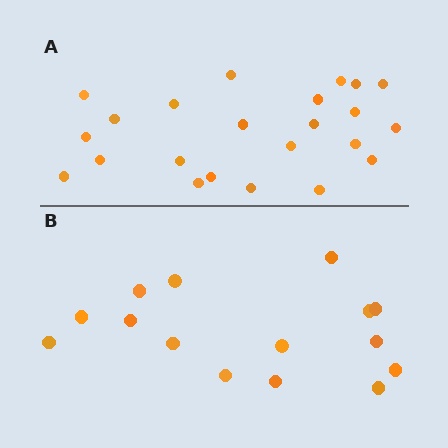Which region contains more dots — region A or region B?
Region A (the top region) has more dots.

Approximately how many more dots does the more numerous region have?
Region A has roughly 8 or so more dots than region B.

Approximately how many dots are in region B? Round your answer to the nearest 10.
About 20 dots. (The exact count is 15, which rounds to 20.)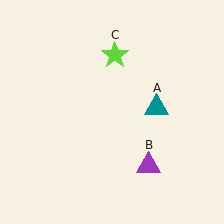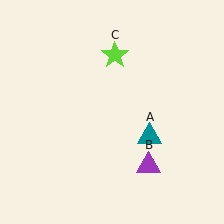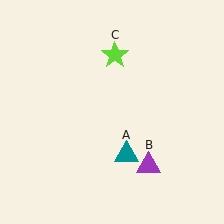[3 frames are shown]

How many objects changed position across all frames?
1 object changed position: teal triangle (object A).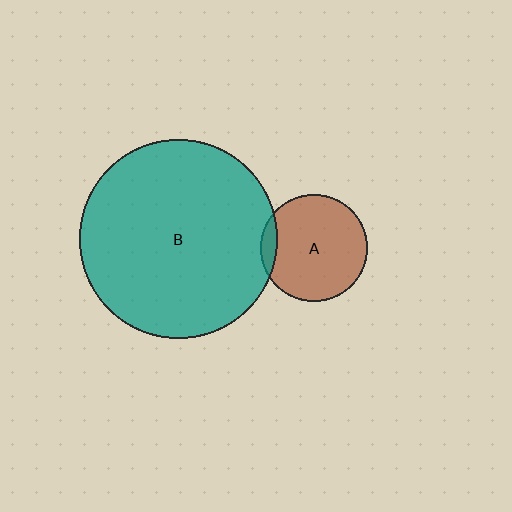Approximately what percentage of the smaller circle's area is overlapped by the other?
Approximately 10%.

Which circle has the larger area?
Circle B (teal).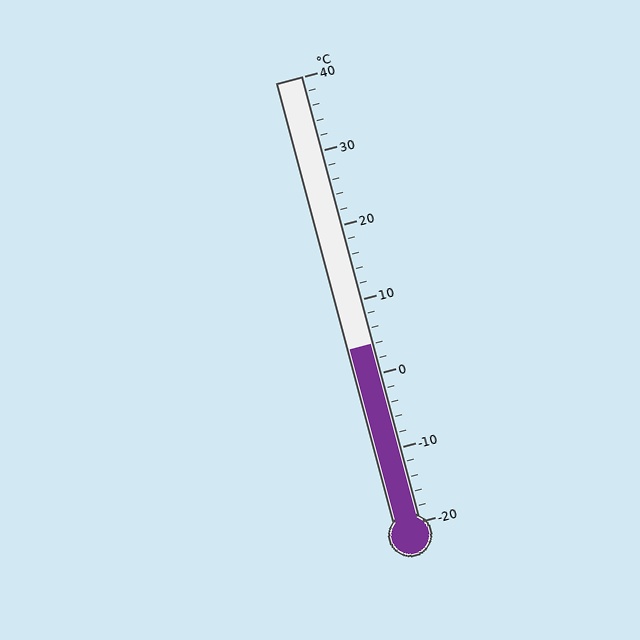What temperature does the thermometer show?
The thermometer shows approximately 4°C.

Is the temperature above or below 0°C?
The temperature is above 0°C.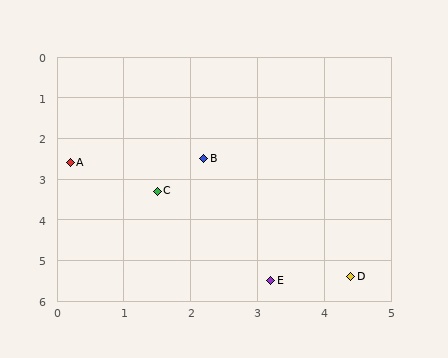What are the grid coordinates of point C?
Point C is at approximately (1.5, 3.3).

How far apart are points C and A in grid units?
Points C and A are about 1.5 grid units apart.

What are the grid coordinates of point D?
Point D is at approximately (4.4, 5.4).